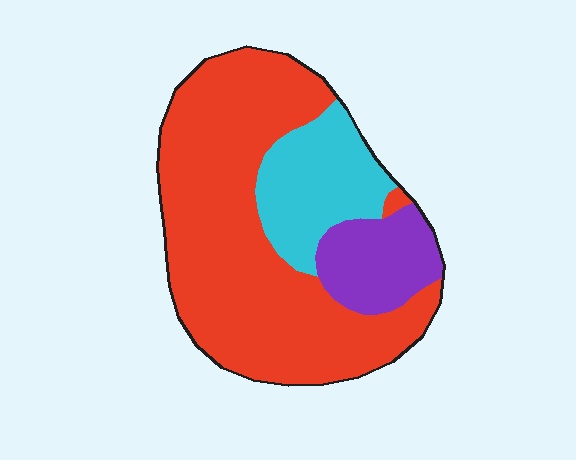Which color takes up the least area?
Purple, at roughly 15%.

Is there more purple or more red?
Red.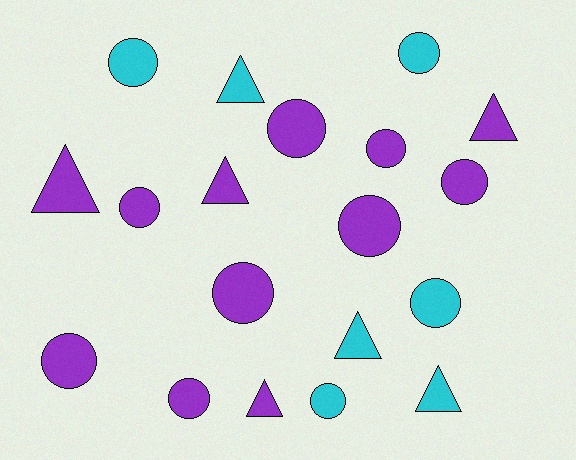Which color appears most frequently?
Purple, with 12 objects.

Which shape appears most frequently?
Circle, with 12 objects.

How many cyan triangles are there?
There are 3 cyan triangles.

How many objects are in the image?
There are 19 objects.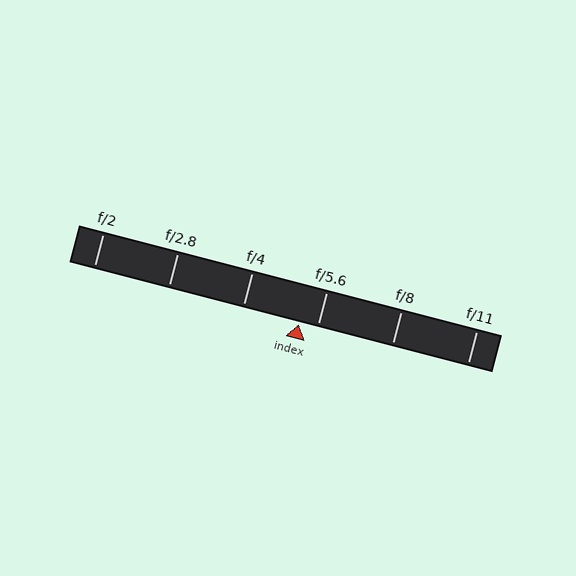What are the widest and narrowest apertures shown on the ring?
The widest aperture shown is f/2 and the narrowest is f/11.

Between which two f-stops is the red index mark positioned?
The index mark is between f/4 and f/5.6.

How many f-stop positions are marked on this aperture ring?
There are 6 f-stop positions marked.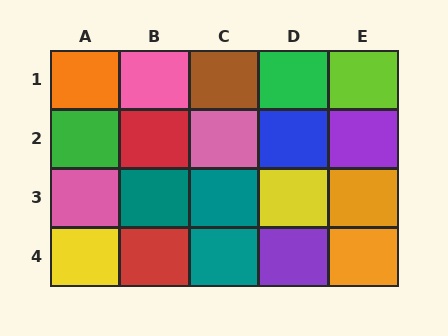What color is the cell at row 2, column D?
Blue.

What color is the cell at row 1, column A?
Orange.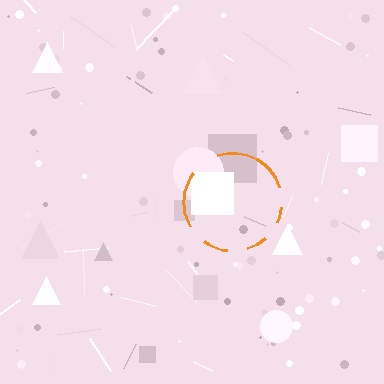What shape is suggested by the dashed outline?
The dashed outline suggests a circle.